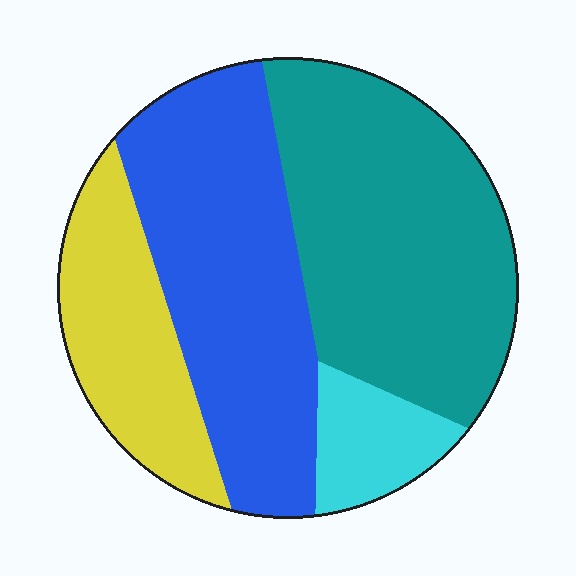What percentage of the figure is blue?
Blue takes up between a third and a half of the figure.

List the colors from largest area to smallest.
From largest to smallest: teal, blue, yellow, cyan.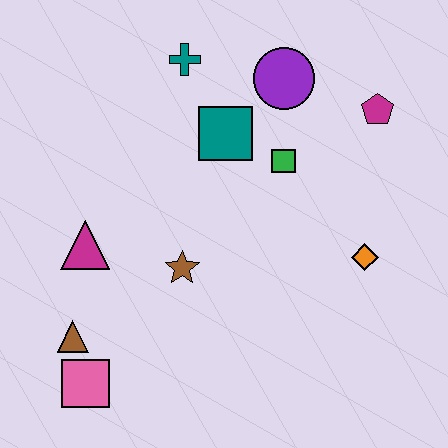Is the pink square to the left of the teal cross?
Yes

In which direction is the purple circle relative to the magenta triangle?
The purple circle is to the right of the magenta triangle.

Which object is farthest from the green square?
The pink square is farthest from the green square.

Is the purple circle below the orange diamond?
No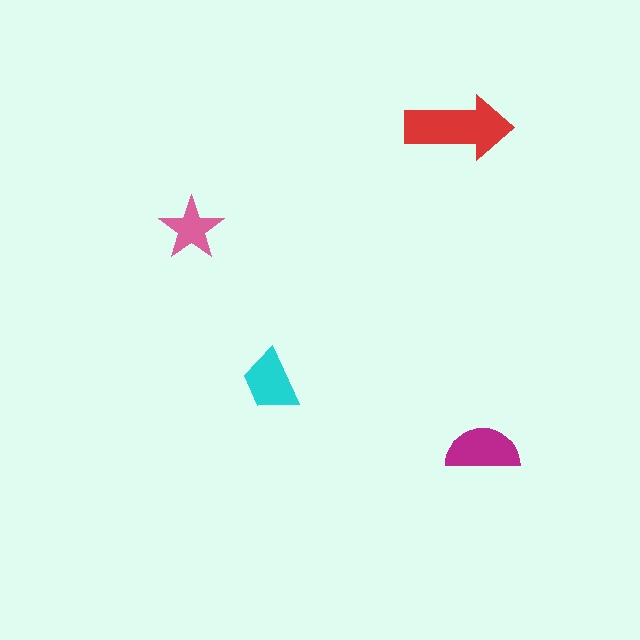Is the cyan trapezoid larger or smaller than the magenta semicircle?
Smaller.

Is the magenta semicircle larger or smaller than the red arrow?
Smaller.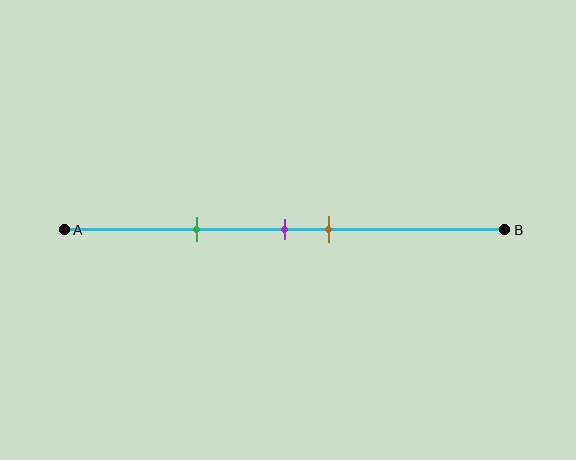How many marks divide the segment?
There are 3 marks dividing the segment.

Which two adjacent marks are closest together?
The purple and brown marks are the closest adjacent pair.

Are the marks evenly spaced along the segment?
No, the marks are not evenly spaced.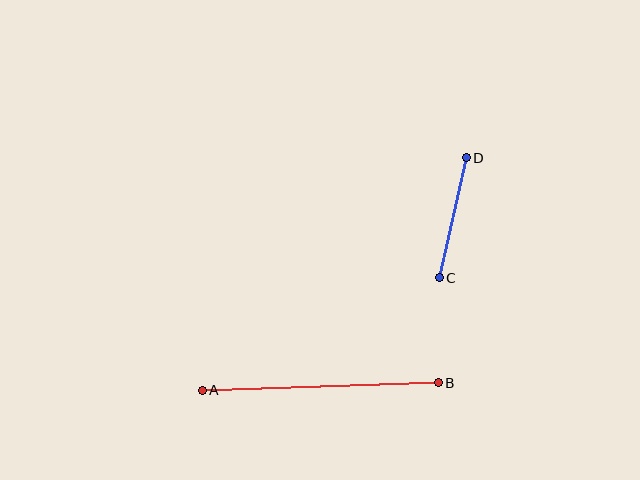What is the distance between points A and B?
The distance is approximately 236 pixels.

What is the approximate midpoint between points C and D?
The midpoint is at approximately (453, 218) pixels.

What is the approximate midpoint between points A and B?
The midpoint is at approximately (320, 386) pixels.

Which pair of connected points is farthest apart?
Points A and B are farthest apart.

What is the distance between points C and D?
The distance is approximately 123 pixels.